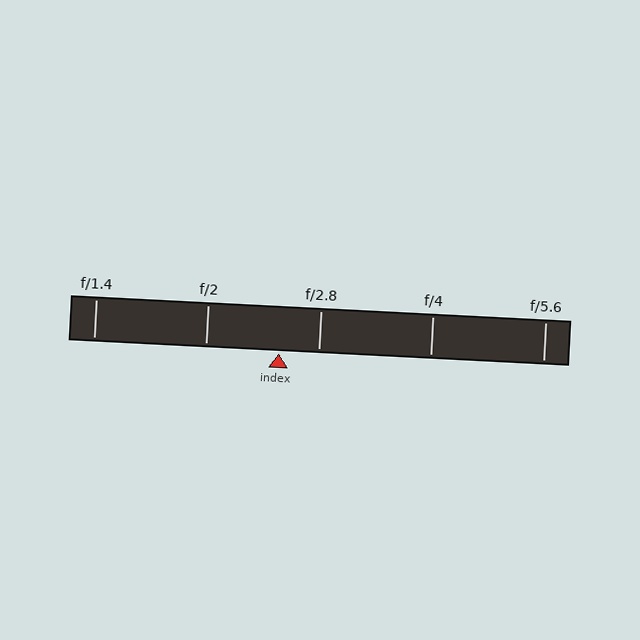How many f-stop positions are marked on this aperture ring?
There are 5 f-stop positions marked.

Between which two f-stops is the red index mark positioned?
The index mark is between f/2 and f/2.8.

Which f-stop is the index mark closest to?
The index mark is closest to f/2.8.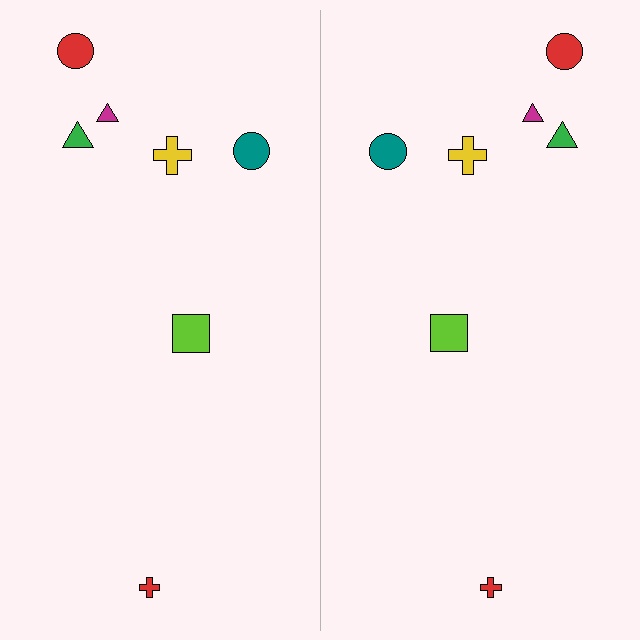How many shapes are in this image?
There are 14 shapes in this image.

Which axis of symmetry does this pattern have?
The pattern has a vertical axis of symmetry running through the center of the image.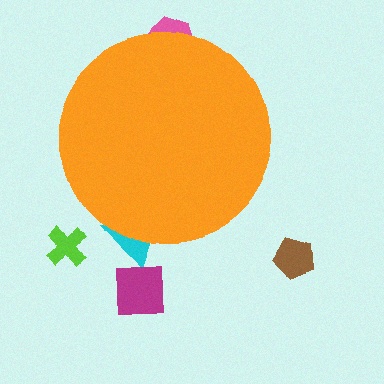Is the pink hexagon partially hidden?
Yes, the pink hexagon is partially hidden behind the orange circle.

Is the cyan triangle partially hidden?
Yes, the cyan triangle is partially hidden behind the orange circle.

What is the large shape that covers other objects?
An orange circle.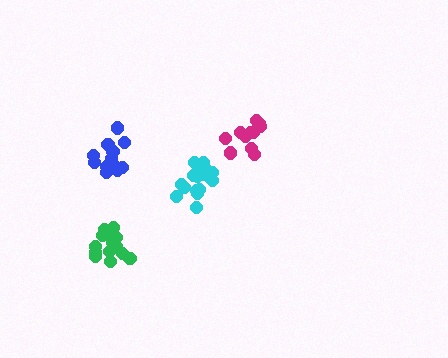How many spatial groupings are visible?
There are 4 spatial groupings.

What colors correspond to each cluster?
The clusters are colored: blue, green, magenta, cyan.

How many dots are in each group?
Group 1: 13 dots, Group 2: 16 dots, Group 3: 12 dots, Group 4: 17 dots (58 total).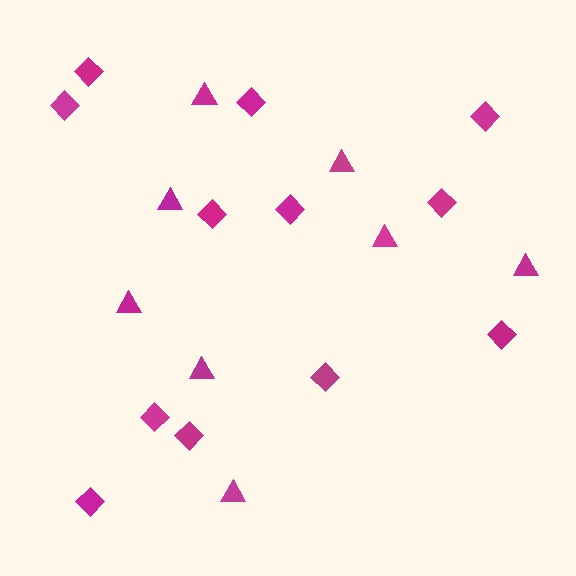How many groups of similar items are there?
There are 2 groups: one group of triangles (8) and one group of diamonds (12).